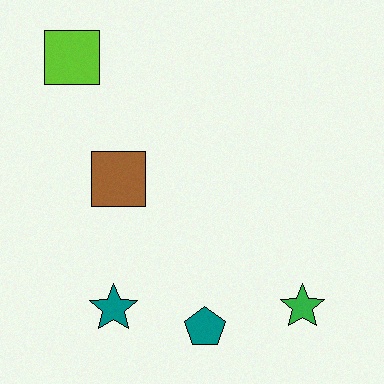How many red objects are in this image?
There are no red objects.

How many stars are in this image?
There are 2 stars.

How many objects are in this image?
There are 5 objects.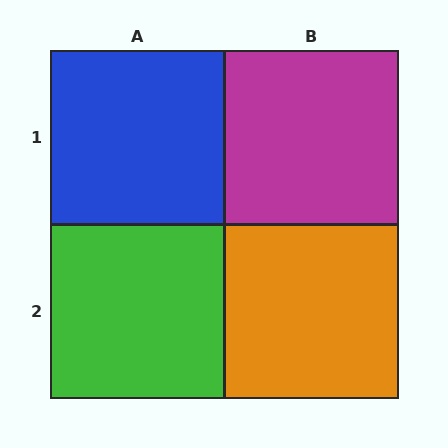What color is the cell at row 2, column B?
Orange.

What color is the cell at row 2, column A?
Green.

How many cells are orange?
1 cell is orange.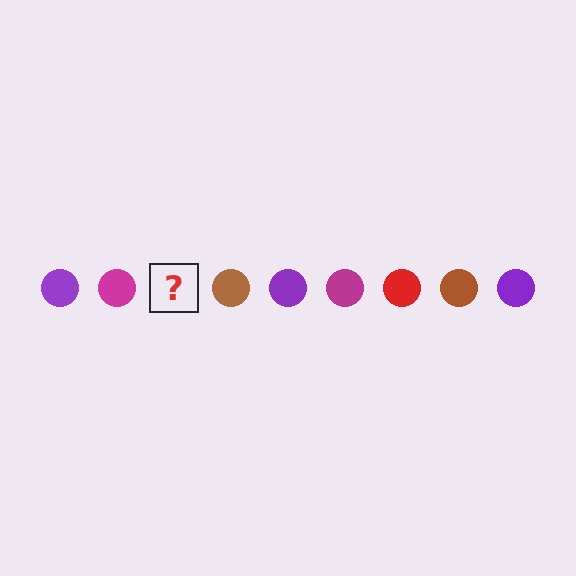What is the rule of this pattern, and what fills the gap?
The rule is that the pattern cycles through purple, magenta, red, brown circles. The gap should be filled with a red circle.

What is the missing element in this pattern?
The missing element is a red circle.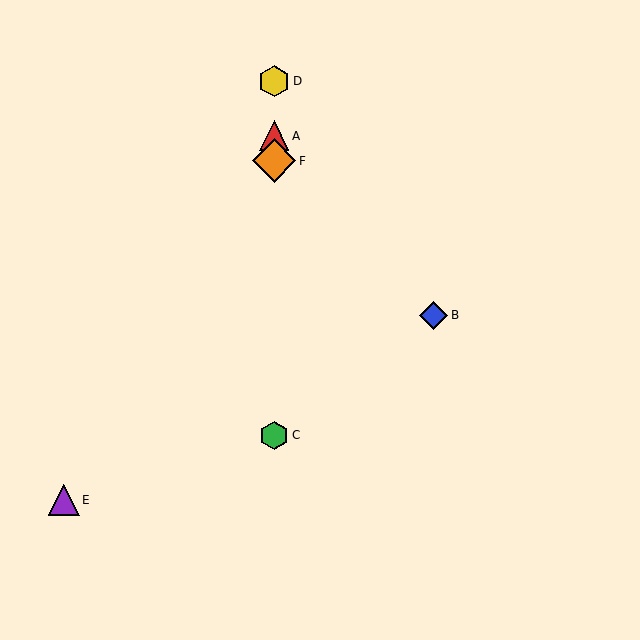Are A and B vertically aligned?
No, A is at x≈274 and B is at x≈434.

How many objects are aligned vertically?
4 objects (A, C, D, F) are aligned vertically.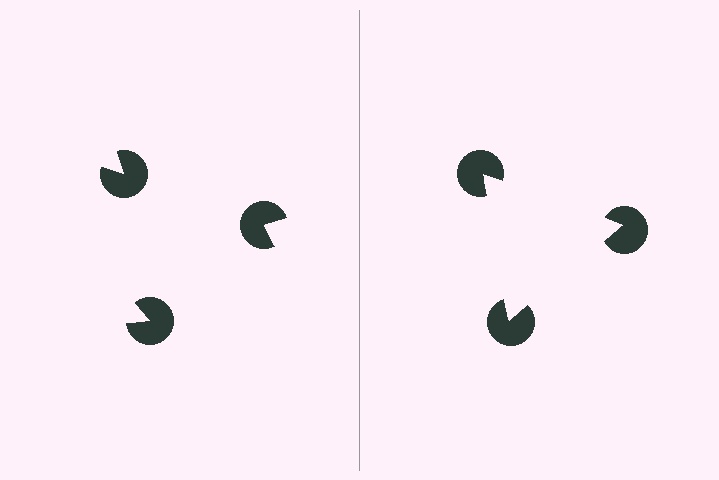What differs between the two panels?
The pac-man discs are positioned identically on both sides; only the wedge orientations differ. On the right they align to a triangle; on the left they are misaligned.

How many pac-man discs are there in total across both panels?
6 — 3 on each side.